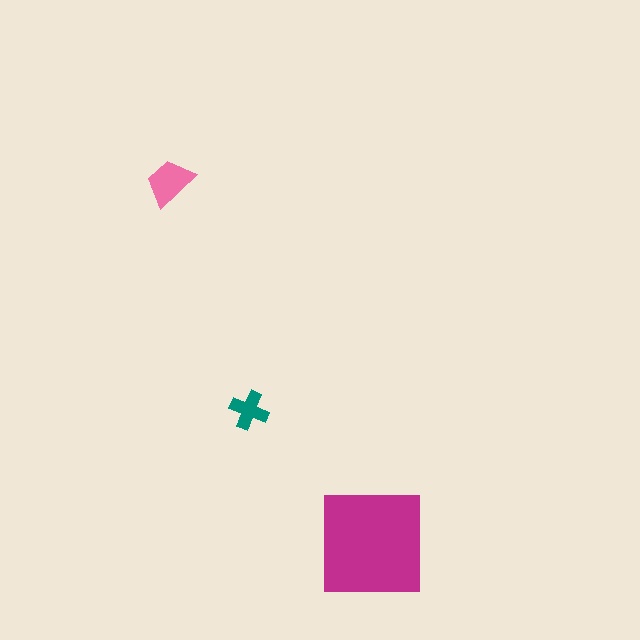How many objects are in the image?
There are 3 objects in the image.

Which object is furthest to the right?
The magenta square is rightmost.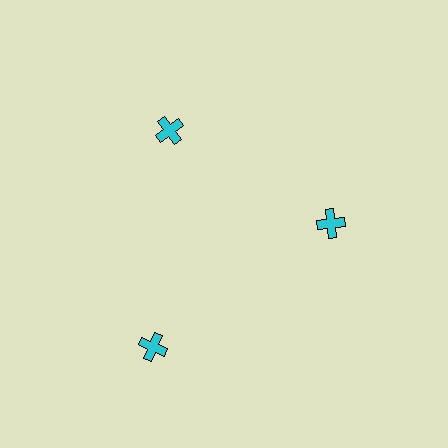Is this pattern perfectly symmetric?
No. The 3 cyan crosses are arranged in a ring, but one element near the 7 o'clock position is pushed outward from the center, breaking the 3-fold rotational symmetry.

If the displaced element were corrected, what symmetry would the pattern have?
It would have 3-fold rotational symmetry — the pattern would map onto itself every 120 degrees.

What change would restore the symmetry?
The symmetry would be restored by moving it inward, back onto the ring so that all 3 crosses sit at equal angles and equal distance from the center.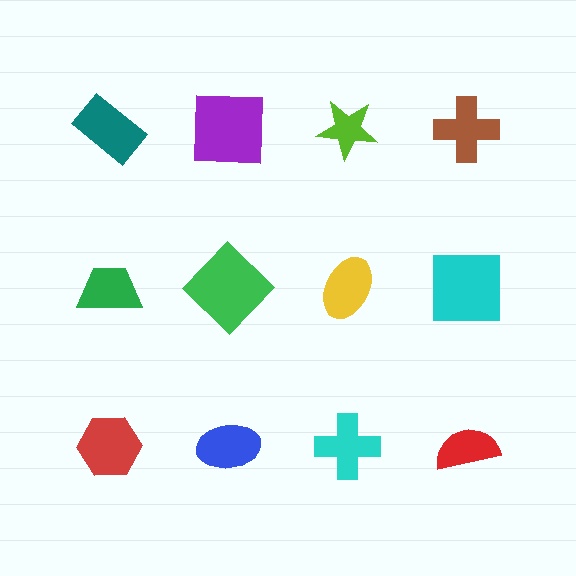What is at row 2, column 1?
A green trapezoid.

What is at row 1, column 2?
A purple square.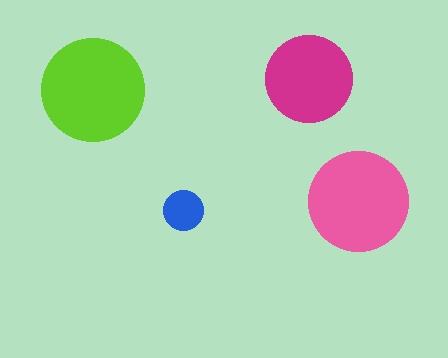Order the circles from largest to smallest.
the lime one, the pink one, the magenta one, the blue one.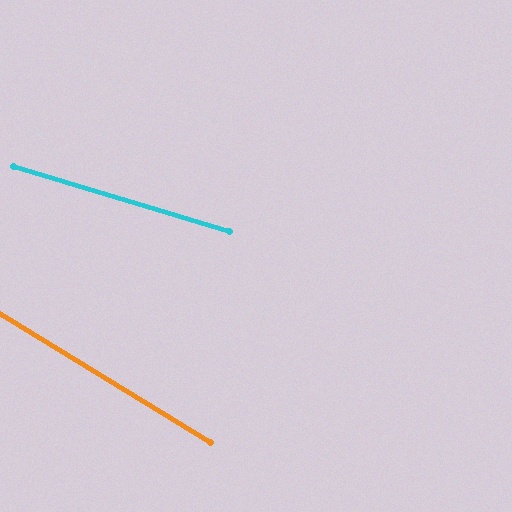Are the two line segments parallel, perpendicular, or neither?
Neither parallel nor perpendicular — they differ by about 14°.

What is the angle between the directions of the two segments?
Approximately 14 degrees.